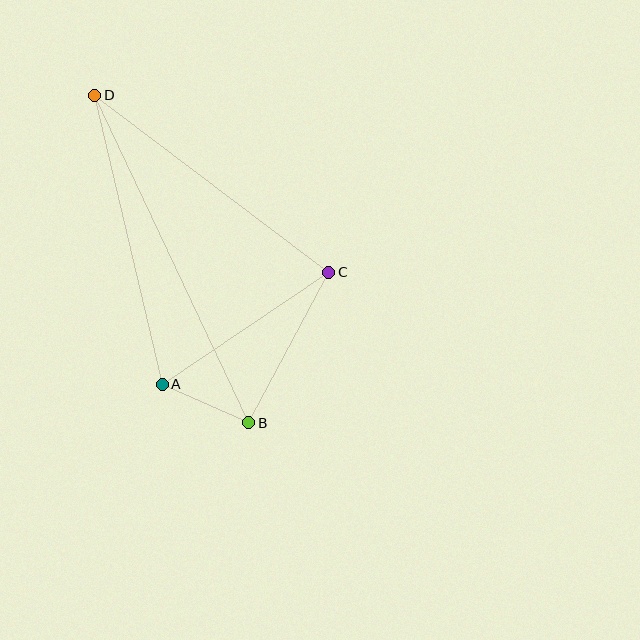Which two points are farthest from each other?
Points B and D are farthest from each other.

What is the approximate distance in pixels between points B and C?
The distance between B and C is approximately 170 pixels.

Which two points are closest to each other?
Points A and B are closest to each other.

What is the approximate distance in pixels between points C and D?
The distance between C and D is approximately 293 pixels.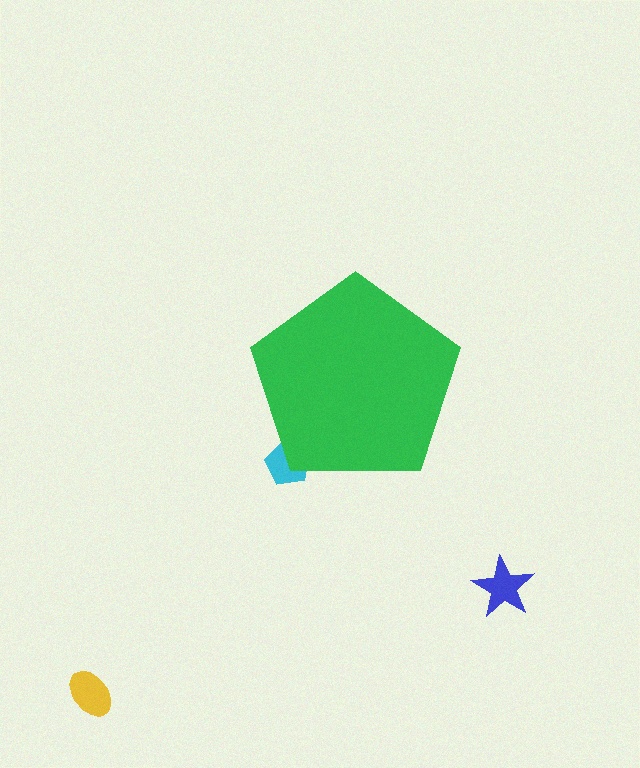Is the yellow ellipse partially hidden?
No, the yellow ellipse is fully visible.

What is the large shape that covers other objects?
A green pentagon.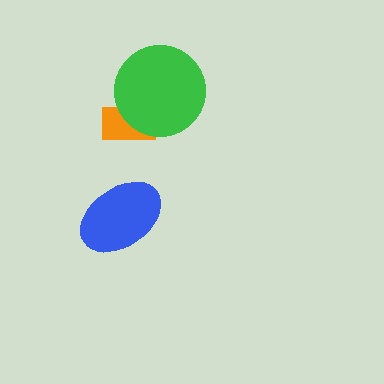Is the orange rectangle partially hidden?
Yes, it is partially covered by another shape.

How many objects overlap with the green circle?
1 object overlaps with the green circle.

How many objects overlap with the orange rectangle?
1 object overlaps with the orange rectangle.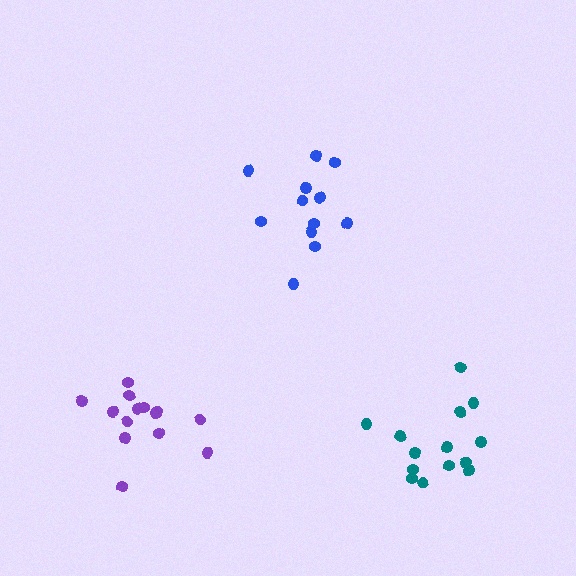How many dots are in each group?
Group 1: 12 dots, Group 2: 14 dots, Group 3: 14 dots (40 total).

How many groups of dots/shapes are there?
There are 3 groups.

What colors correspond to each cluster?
The clusters are colored: blue, purple, teal.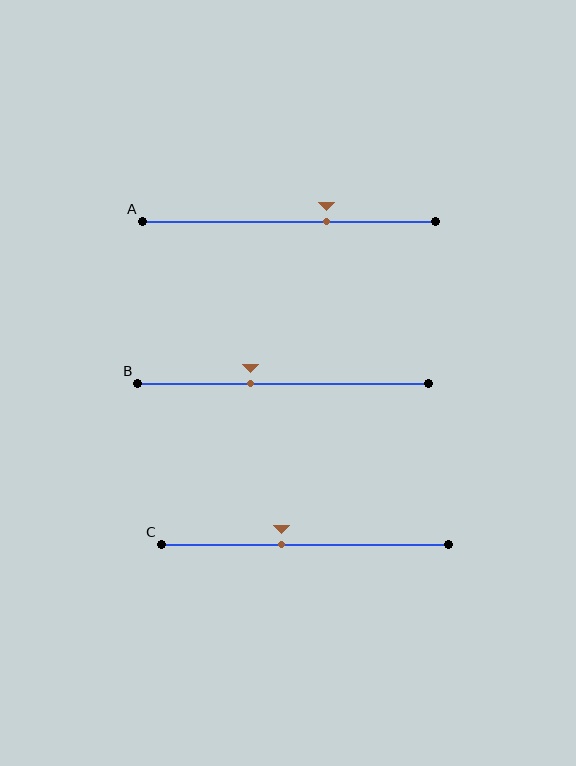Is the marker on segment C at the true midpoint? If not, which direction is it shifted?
No, the marker on segment C is shifted to the left by about 8% of the segment length.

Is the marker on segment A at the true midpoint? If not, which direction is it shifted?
No, the marker on segment A is shifted to the right by about 13% of the segment length.